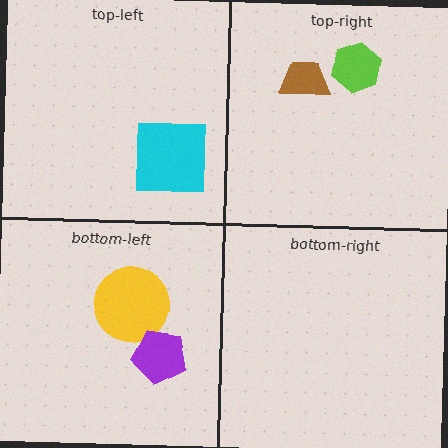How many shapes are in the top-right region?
2.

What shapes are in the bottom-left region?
The yellow circle, the purple pentagon.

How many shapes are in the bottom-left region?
2.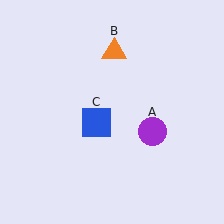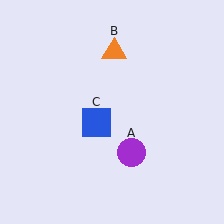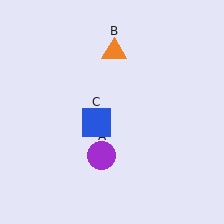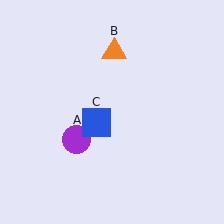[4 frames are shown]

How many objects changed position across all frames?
1 object changed position: purple circle (object A).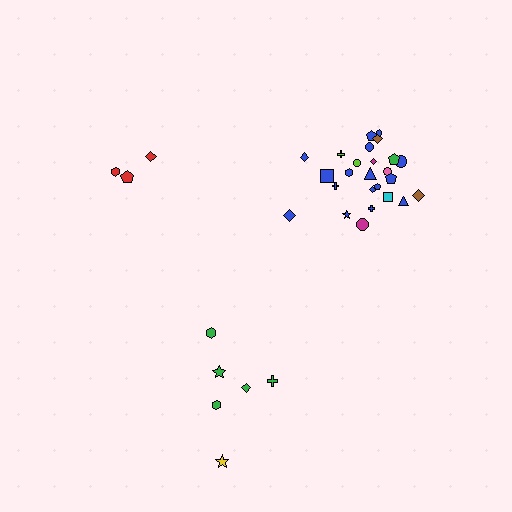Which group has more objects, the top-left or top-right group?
The top-right group.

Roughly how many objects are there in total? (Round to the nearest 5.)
Roughly 35 objects in total.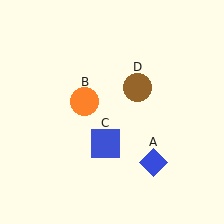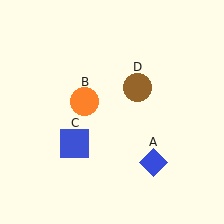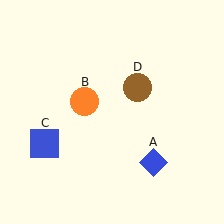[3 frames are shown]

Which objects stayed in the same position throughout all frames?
Blue diamond (object A) and orange circle (object B) and brown circle (object D) remained stationary.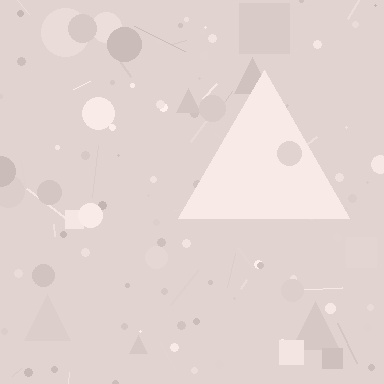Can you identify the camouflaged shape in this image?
The camouflaged shape is a triangle.